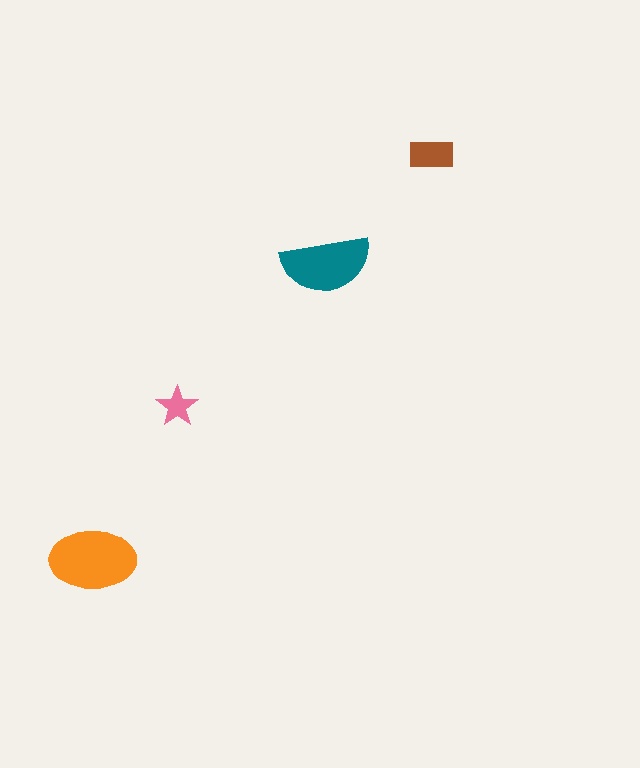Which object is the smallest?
The pink star.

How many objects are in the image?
There are 4 objects in the image.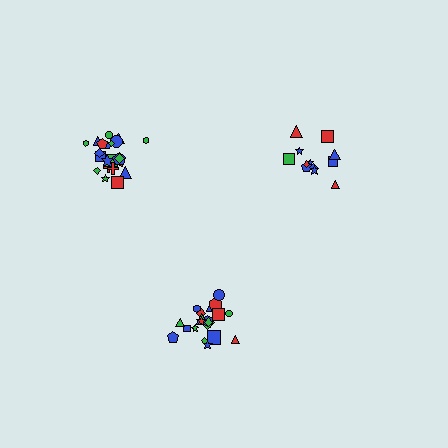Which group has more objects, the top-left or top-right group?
The top-left group.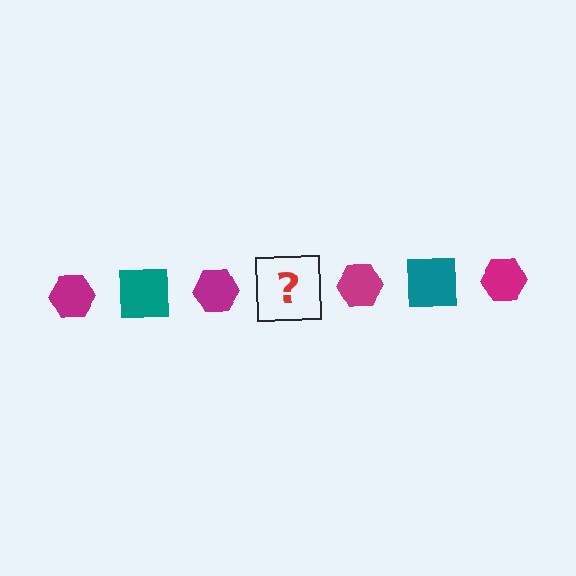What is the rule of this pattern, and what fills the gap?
The rule is that the pattern alternates between magenta hexagon and teal square. The gap should be filled with a teal square.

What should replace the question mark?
The question mark should be replaced with a teal square.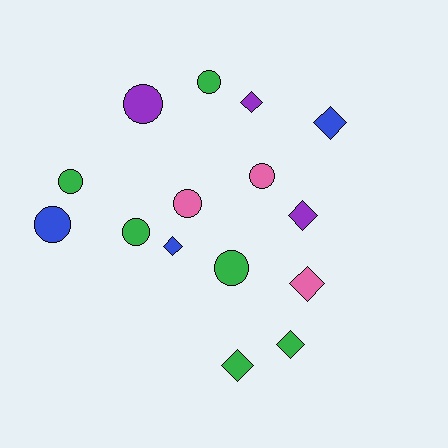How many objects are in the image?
There are 15 objects.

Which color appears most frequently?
Green, with 6 objects.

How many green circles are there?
There are 4 green circles.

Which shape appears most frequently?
Circle, with 8 objects.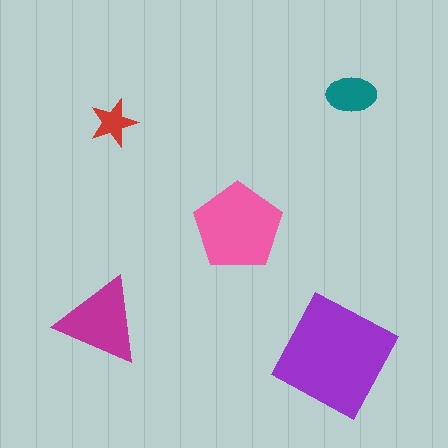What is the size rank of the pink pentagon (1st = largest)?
2nd.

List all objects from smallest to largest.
The red star, the teal ellipse, the magenta triangle, the pink pentagon, the purple square.